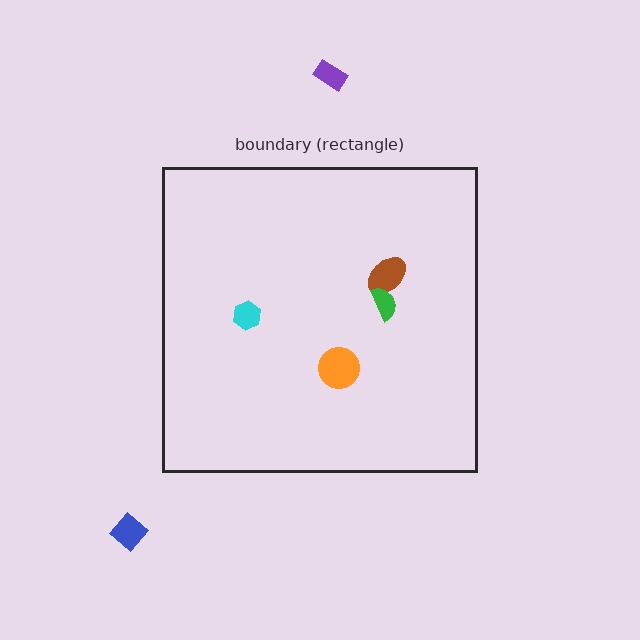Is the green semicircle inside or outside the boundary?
Inside.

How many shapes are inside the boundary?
4 inside, 2 outside.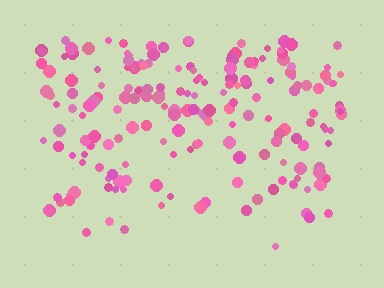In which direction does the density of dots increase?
From bottom to top, with the top side densest.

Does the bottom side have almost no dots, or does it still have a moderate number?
Still a moderate number, just noticeably fewer than the top.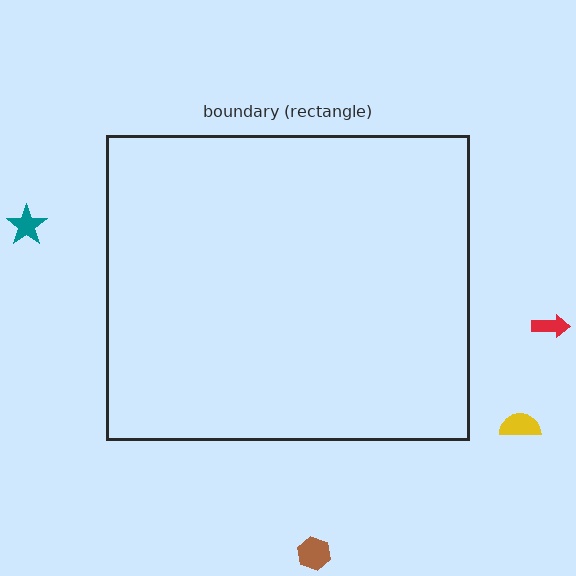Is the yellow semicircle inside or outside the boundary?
Outside.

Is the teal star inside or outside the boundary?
Outside.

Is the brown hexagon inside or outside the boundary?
Outside.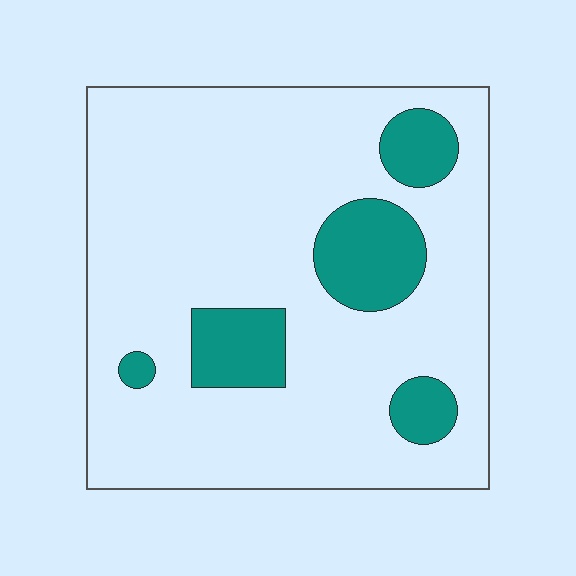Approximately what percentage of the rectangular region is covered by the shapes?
Approximately 15%.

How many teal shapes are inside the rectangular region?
5.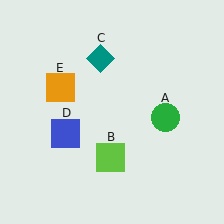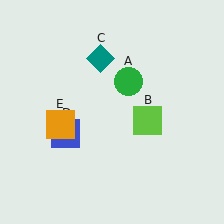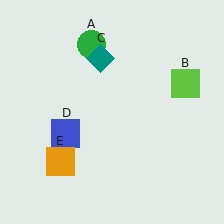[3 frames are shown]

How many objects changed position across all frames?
3 objects changed position: green circle (object A), lime square (object B), orange square (object E).